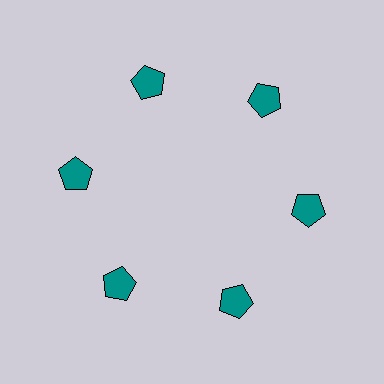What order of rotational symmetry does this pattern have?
This pattern has 6-fold rotational symmetry.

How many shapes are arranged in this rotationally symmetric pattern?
There are 6 shapes, arranged in 6 groups of 1.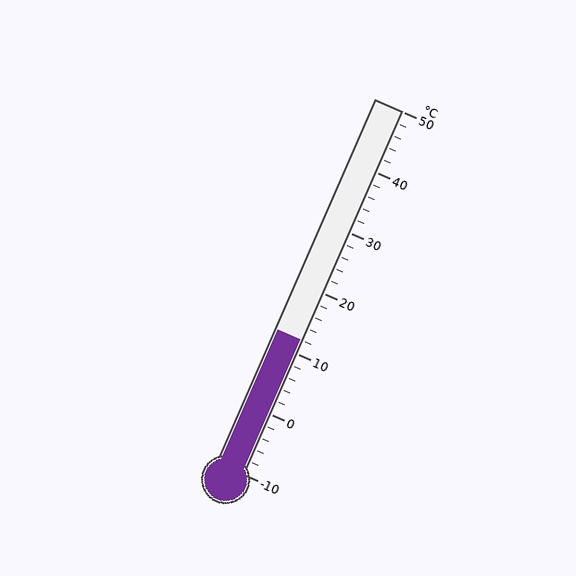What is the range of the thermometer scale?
The thermometer scale ranges from -10°C to 50°C.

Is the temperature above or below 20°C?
The temperature is below 20°C.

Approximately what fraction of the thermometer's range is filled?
The thermometer is filled to approximately 35% of its range.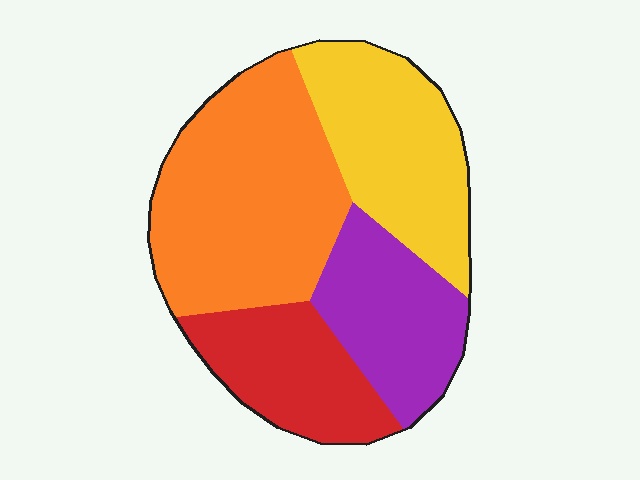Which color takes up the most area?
Orange, at roughly 35%.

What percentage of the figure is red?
Red covers around 20% of the figure.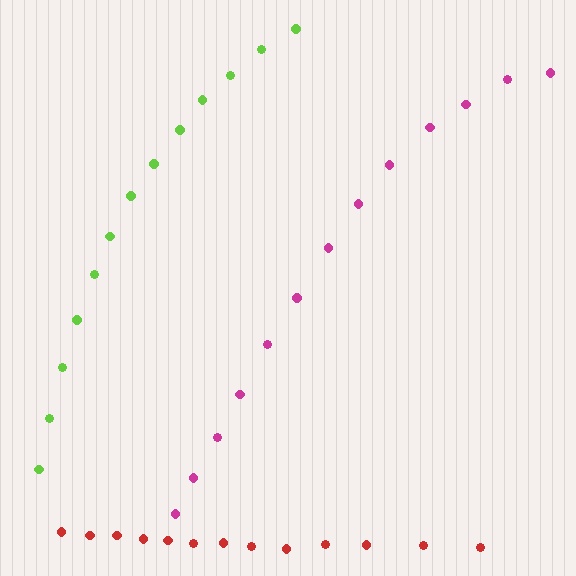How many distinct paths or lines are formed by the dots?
There are 3 distinct paths.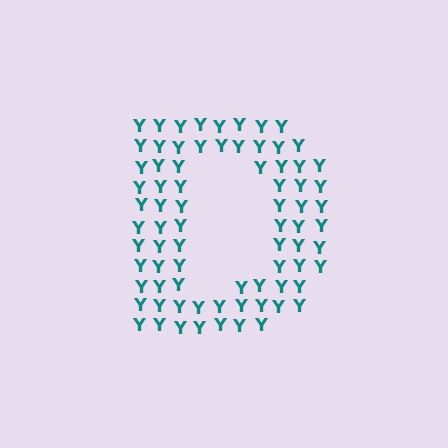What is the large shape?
The large shape is the letter D.